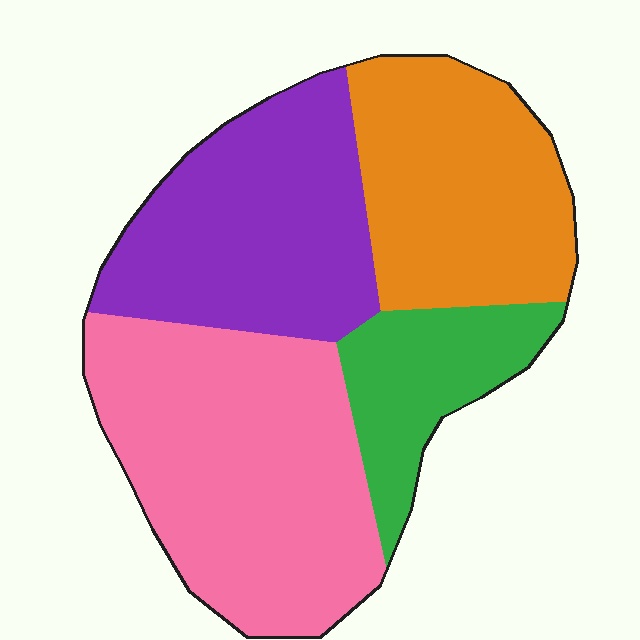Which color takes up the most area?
Pink, at roughly 35%.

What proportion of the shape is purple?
Purple takes up about one quarter (1/4) of the shape.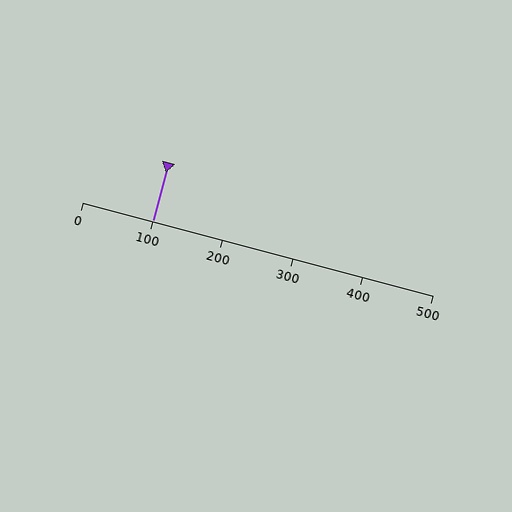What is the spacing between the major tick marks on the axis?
The major ticks are spaced 100 apart.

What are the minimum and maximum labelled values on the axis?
The axis runs from 0 to 500.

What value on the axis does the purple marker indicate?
The marker indicates approximately 100.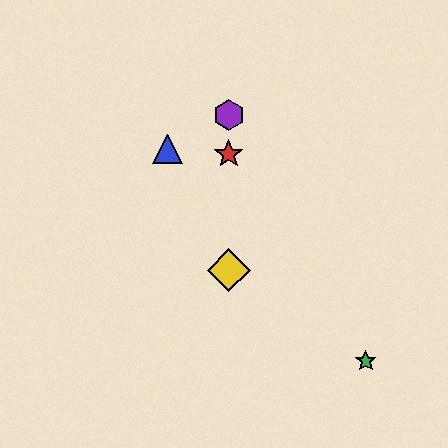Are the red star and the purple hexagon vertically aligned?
Yes, both are at x≈229.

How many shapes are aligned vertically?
3 shapes (the red star, the yellow diamond, the purple hexagon) are aligned vertically.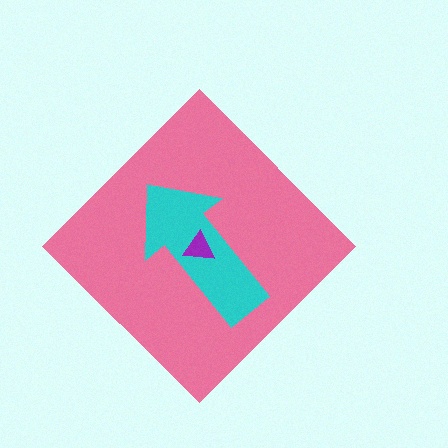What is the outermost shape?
The pink diamond.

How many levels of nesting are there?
3.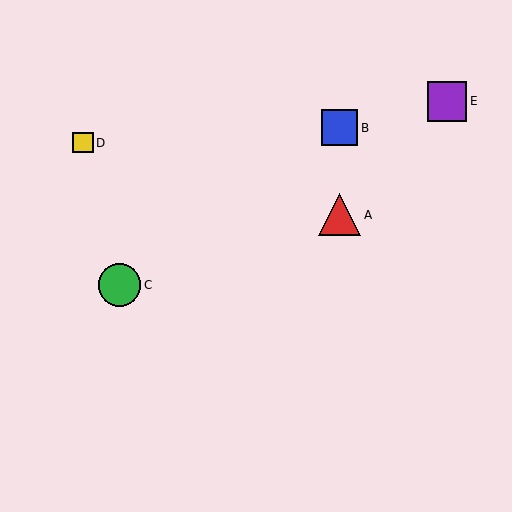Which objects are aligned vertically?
Objects A, B are aligned vertically.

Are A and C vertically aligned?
No, A is at x≈340 and C is at x≈120.